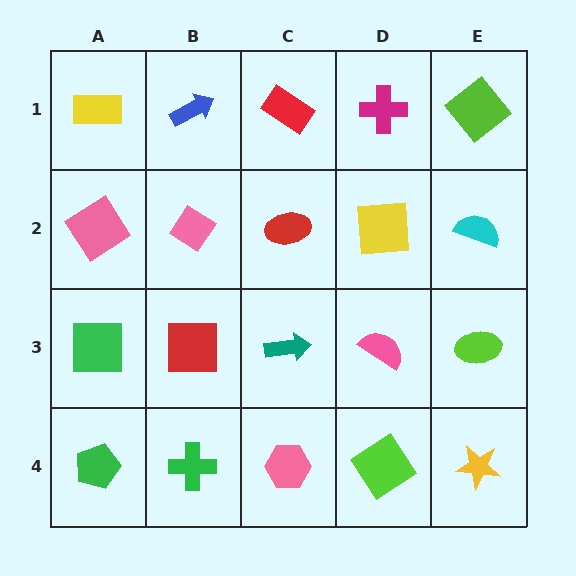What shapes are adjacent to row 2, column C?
A red rectangle (row 1, column C), a teal arrow (row 3, column C), a pink diamond (row 2, column B), a yellow square (row 2, column D).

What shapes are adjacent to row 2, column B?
A blue arrow (row 1, column B), a red square (row 3, column B), a pink diamond (row 2, column A), a red ellipse (row 2, column C).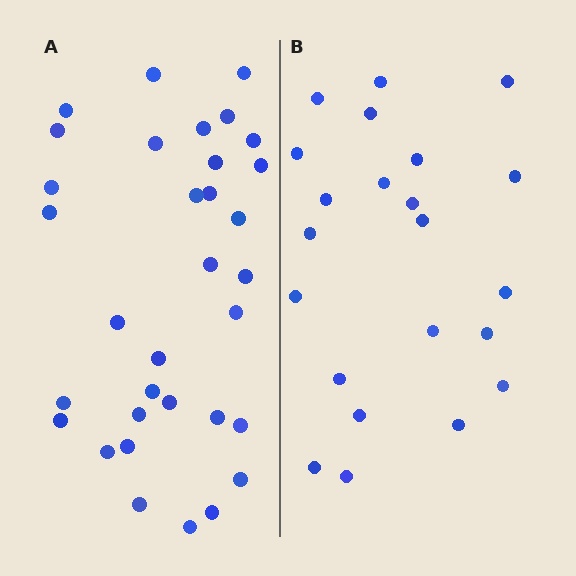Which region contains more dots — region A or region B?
Region A (the left region) has more dots.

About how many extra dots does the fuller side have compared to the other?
Region A has roughly 12 or so more dots than region B.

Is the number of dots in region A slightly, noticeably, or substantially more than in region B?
Region A has substantially more. The ratio is roughly 1.5 to 1.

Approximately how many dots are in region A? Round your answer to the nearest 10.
About 30 dots. (The exact count is 33, which rounds to 30.)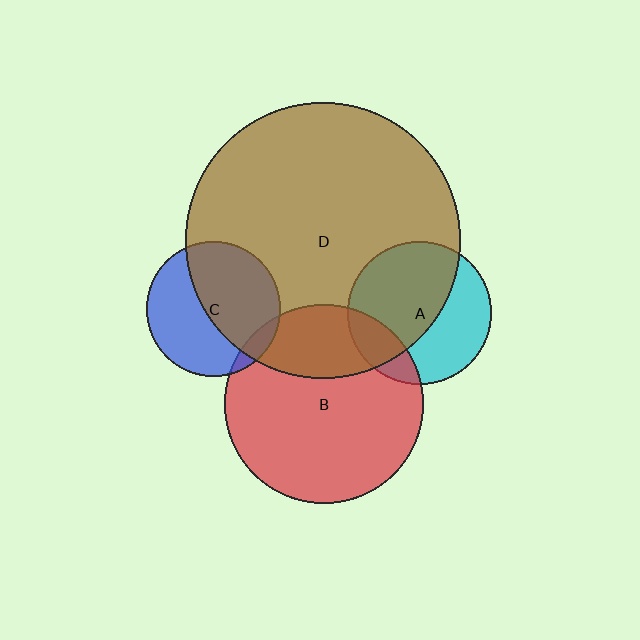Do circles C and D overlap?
Yes.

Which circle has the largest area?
Circle D (brown).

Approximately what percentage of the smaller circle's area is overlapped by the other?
Approximately 55%.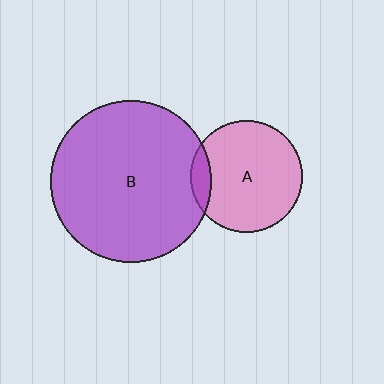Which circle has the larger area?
Circle B (purple).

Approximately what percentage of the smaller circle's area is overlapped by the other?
Approximately 10%.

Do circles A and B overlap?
Yes.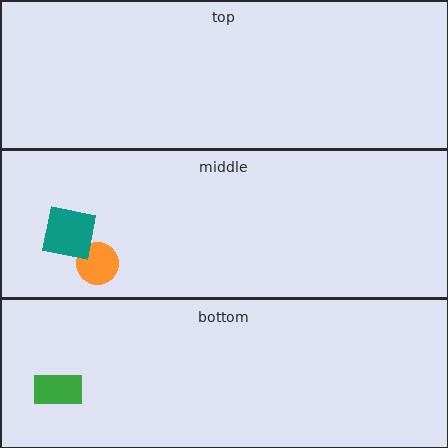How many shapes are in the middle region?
2.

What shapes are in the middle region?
The orange circle, the teal square.